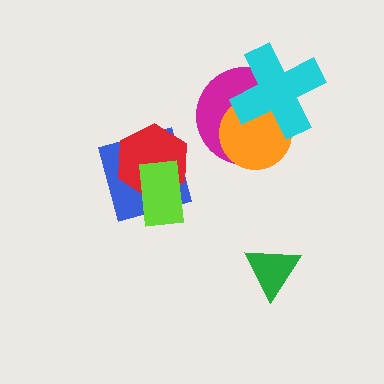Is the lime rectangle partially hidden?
No, no other shape covers it.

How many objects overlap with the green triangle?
0 objects overlap with the green triangle.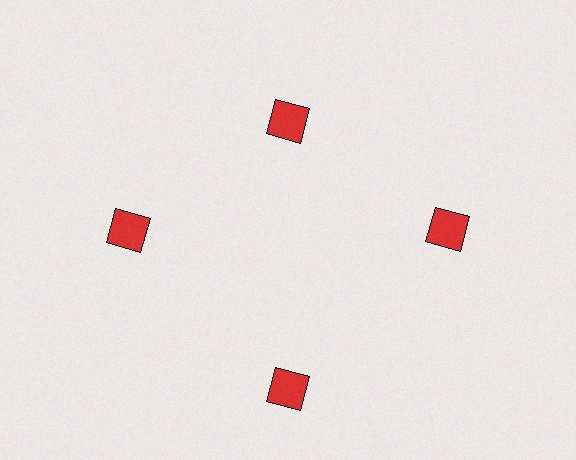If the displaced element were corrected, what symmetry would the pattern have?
It would have 4-fold rotational symmetry — the pattern would map onto itself every 90 degrees.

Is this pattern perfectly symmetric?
No. The 4 red squares are arranged in a ring, but one element near the 12 o'clock position is pulled inward toward the center, breaking the 4-fold rotational symmetry.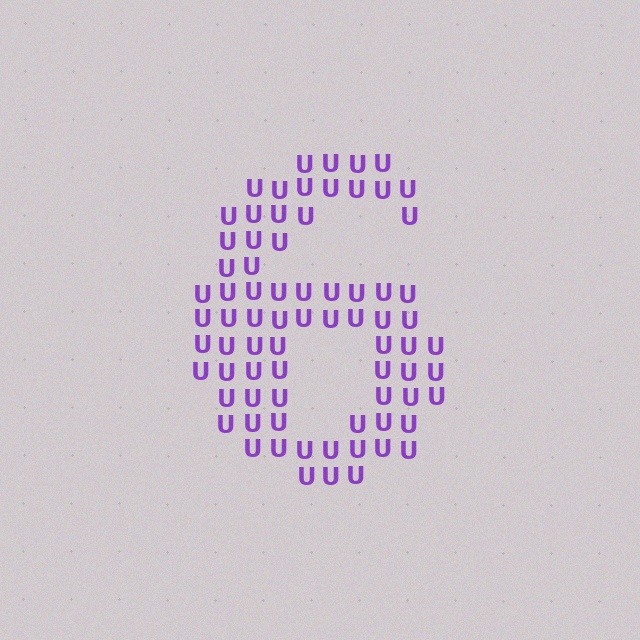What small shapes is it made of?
It is made of small letter U's.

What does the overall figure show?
The overall figure shows the digit 6.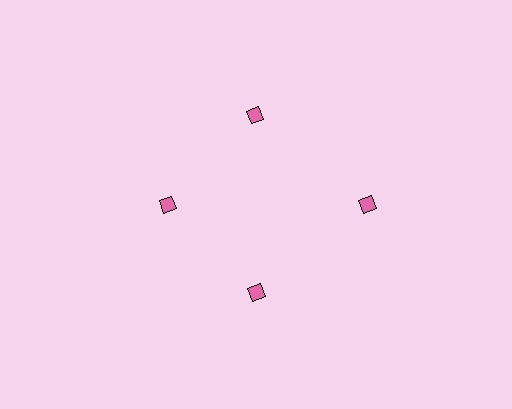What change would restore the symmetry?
The symmetry would be restored by moving it inward, back onto the ring so that all 4 diamonds sit at equal angles and equal distance from the center.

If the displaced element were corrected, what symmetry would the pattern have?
It would have 4-fold rotational symmetry — the pattern would map onto itself every 90 degrees.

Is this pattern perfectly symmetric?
No. The 4 pink diamonds are arranged in a ring, but one element near the 3 o'clock position is pushed outward from the center, breaking the 4-fold rotational symmetry.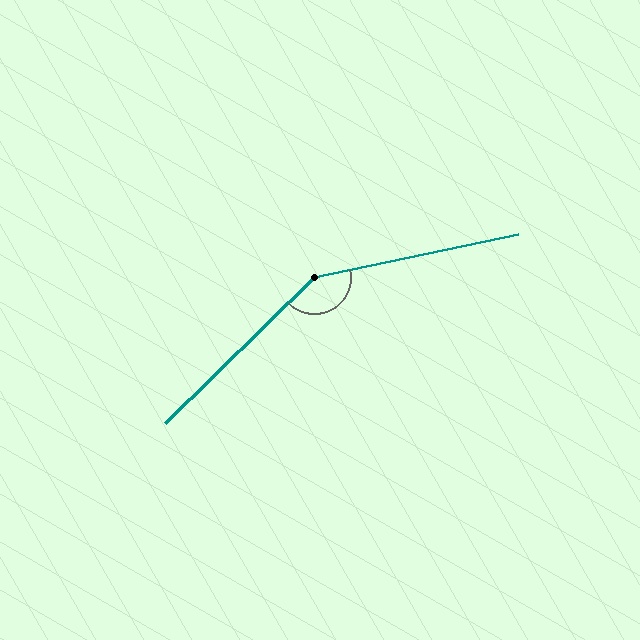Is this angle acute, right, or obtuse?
It is obtuse.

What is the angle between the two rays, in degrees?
Approximately 148 degrees.